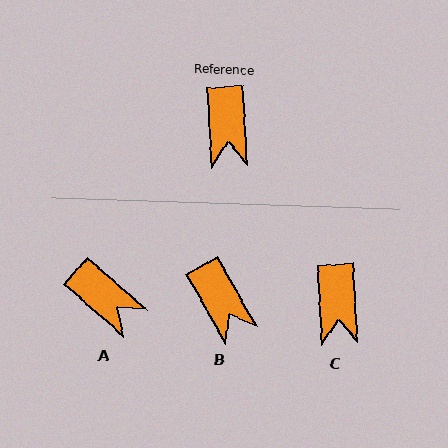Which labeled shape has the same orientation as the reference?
C.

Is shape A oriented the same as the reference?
No, it is off by about 45 degrees.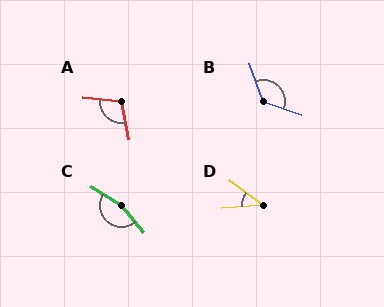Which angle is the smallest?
D, at approximately 41 degrees.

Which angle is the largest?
C, at approximately 161 degrees.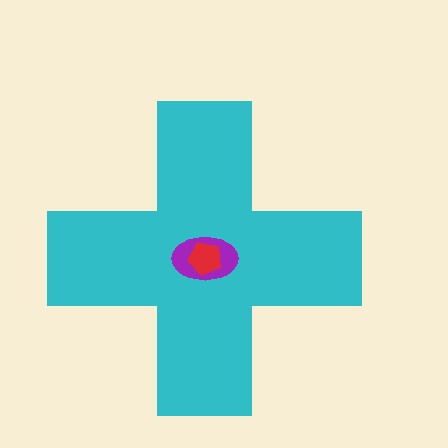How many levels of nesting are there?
3.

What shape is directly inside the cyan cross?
The purple ellipse.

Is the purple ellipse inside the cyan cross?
Yes.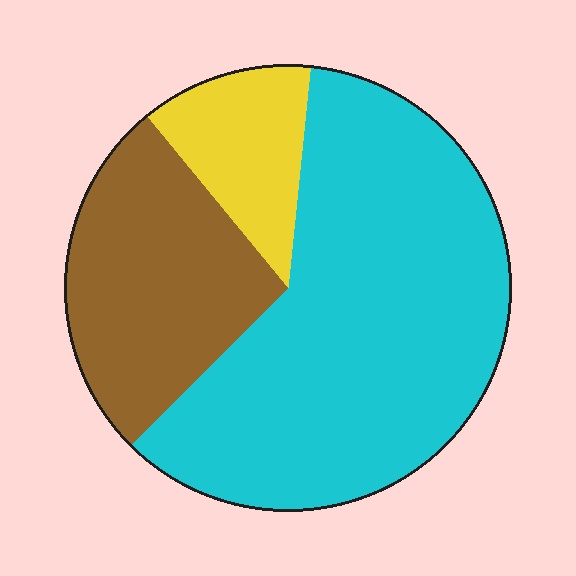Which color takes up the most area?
Cyan, at roughly 60%.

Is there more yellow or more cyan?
Cyan.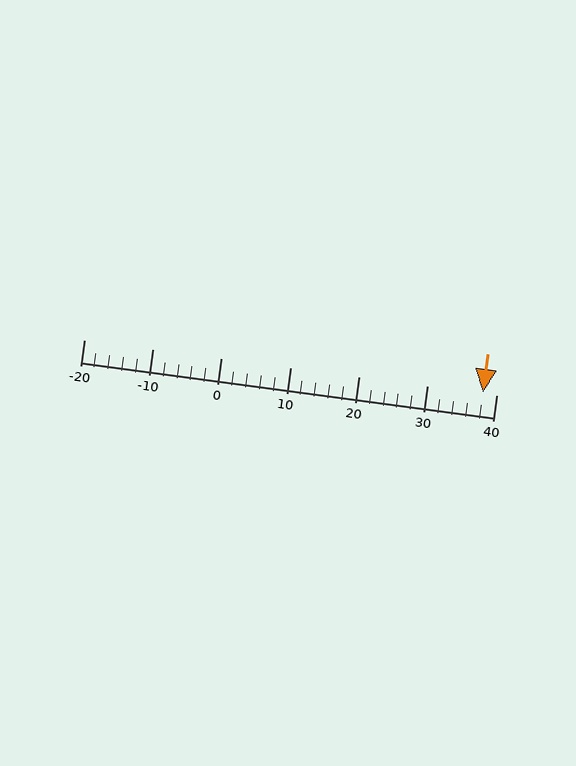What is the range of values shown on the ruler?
The ruler shows values from -20 to 40.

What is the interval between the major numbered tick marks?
The major tick marks are spaced 10 units apart.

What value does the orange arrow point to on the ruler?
The orange arrow points to approximately 38.